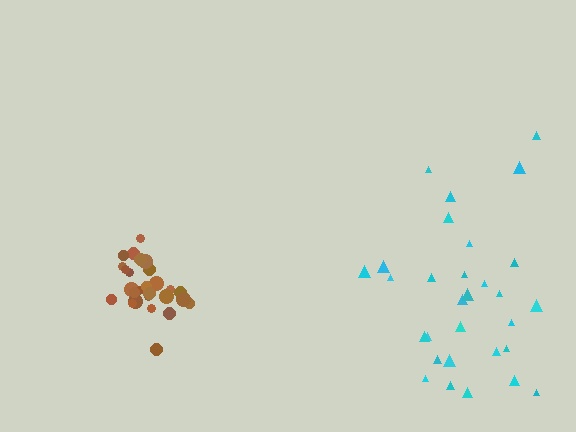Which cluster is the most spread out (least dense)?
Cyan.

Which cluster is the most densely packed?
Brown.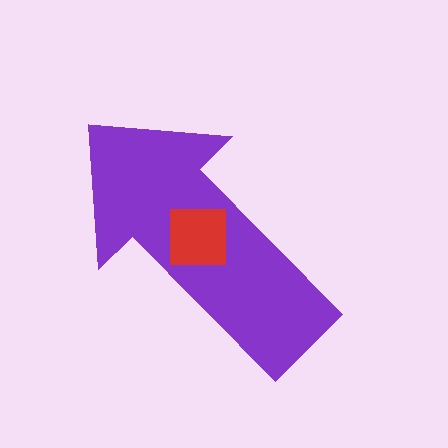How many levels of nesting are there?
2.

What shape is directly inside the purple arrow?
The red square.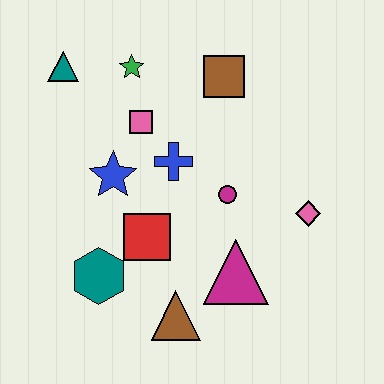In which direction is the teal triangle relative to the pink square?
The teal triangle is to the left of the pink square.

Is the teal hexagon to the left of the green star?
Yes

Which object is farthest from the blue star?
The pink diamond is farthest from the blue star.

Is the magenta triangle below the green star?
Yes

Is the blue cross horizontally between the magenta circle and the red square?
Yes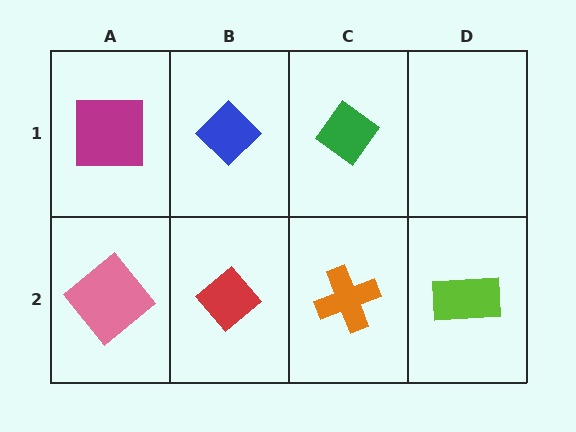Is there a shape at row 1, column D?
No, that cell is empty.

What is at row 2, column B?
A red diamond.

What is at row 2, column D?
A lime rectangle.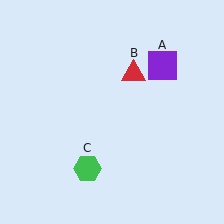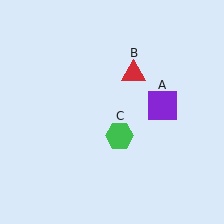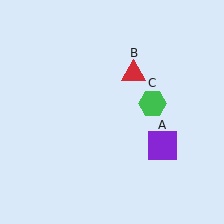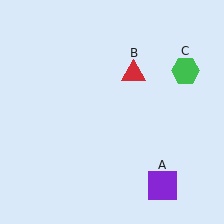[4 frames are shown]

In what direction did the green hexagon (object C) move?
The green hexagon (object C) moved up and to the right.